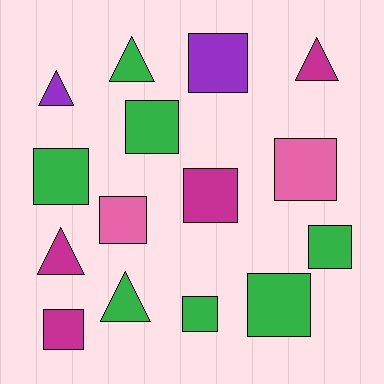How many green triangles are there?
There are 2 green triangles.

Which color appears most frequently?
Green, with 7 objects.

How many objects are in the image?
There are 15 objects.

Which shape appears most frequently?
Square, with 10 objects.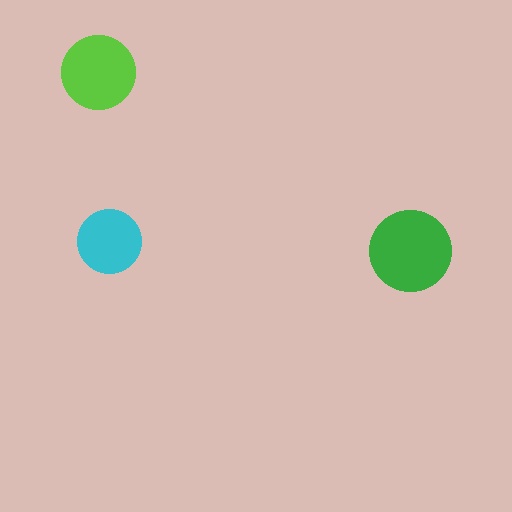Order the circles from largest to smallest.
the green one, the lime one, the cyan one.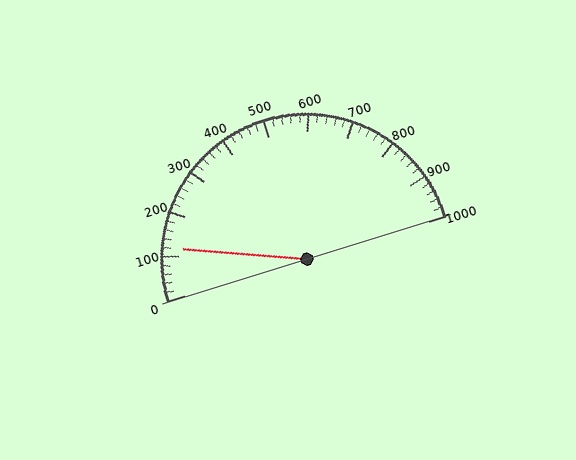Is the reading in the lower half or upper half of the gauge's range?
The reading is in the lower half of the range (0 to 1000).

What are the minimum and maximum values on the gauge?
The gauge ranges from 0 to 1000.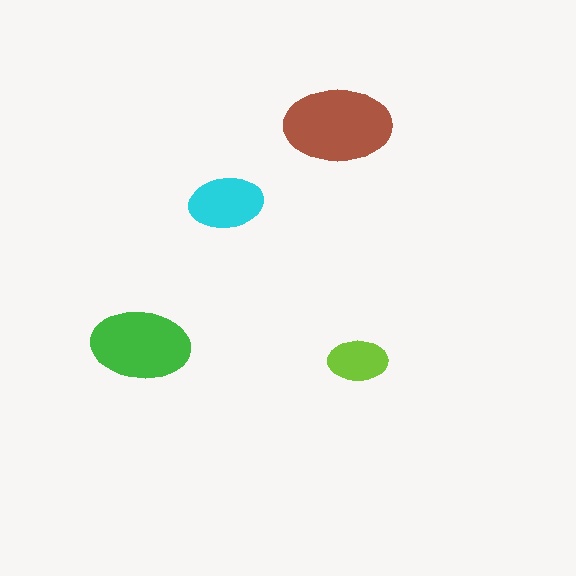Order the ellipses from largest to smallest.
the brown one, the green one, the cyan one, the lime one.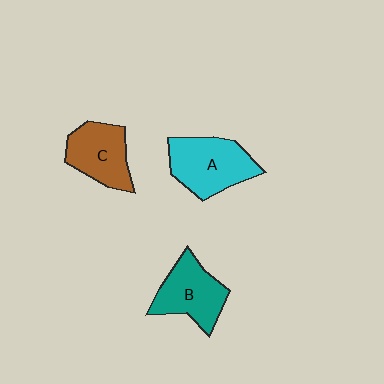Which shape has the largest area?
Shape A (cyan).